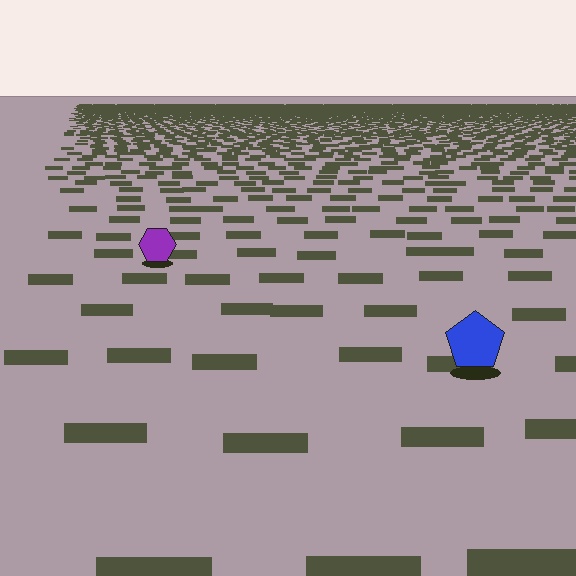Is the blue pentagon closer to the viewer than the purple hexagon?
Yes. The blue pentagon is closer — you can tell from the texture gradient: the ground texture is coarser near it.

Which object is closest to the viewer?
The blue pentagon is closest. The texture marks near it are larger and more spread out.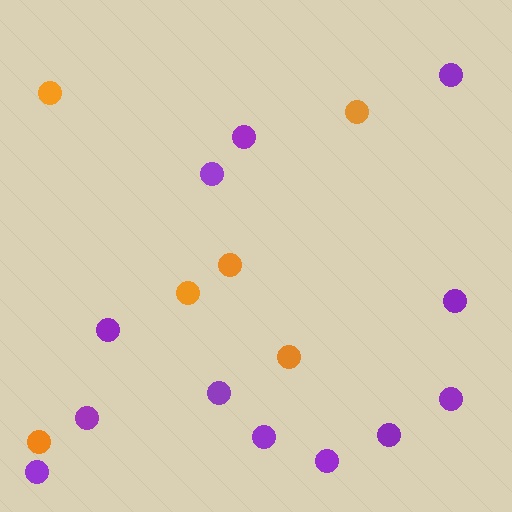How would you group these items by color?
There are 2 groups: one group of orange circles (6) and one group of purple circles (12).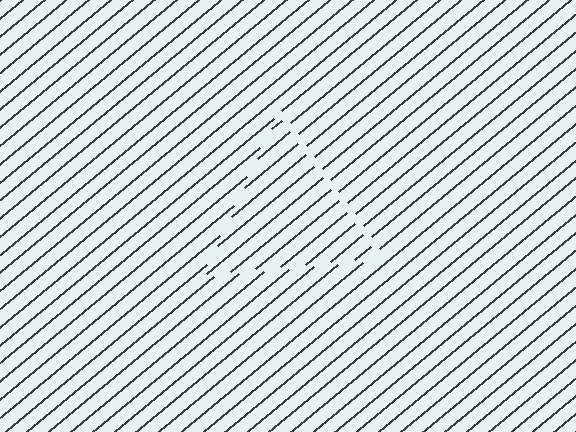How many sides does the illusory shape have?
3 sides — the line-ends trace a triangle.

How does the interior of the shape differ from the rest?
The interior of the shape contains the same grating, shifted by half a period — the contour is defined by the phase discontinuity where line-ends from the inner and outer gratings abut.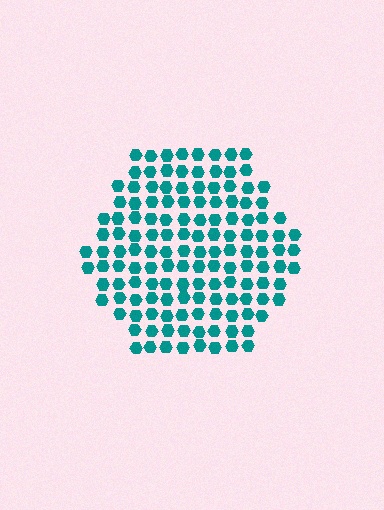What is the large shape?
The large shape is a hexagon.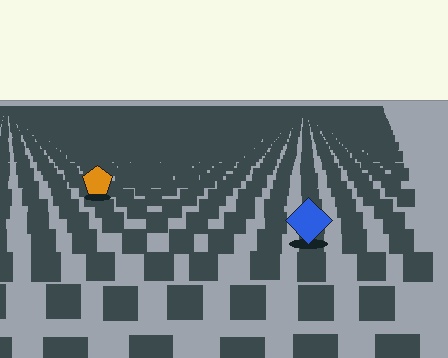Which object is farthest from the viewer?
The orange pentagon is farthest from the viewer. It appears smaller and the ground texture around it is denser.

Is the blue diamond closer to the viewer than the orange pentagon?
Yes. The blue diamond is closer — you can tell from the texture gradient: the ground texture is coarser near it.